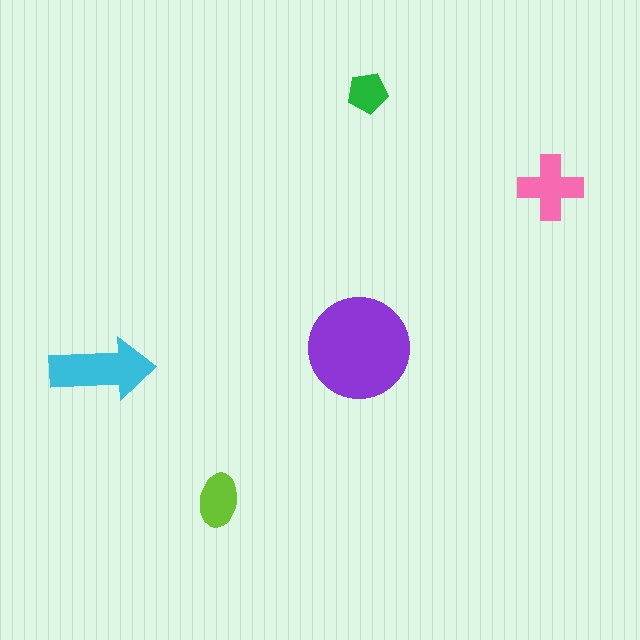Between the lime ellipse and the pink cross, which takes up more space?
The pink cross.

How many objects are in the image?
There are 5 objects in the image.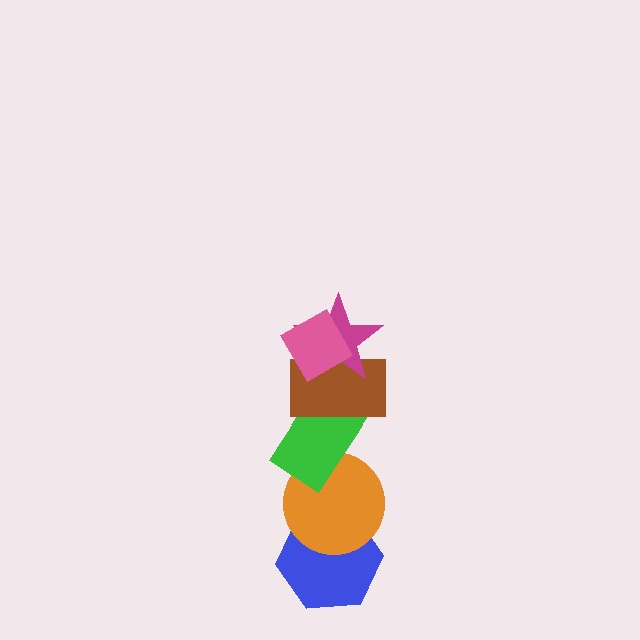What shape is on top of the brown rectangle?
The magenta star is on top of the brown rectangle.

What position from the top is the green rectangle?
The green rectangle is 4th from the top.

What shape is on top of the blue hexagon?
The orange circle is on top of the blue hexagon.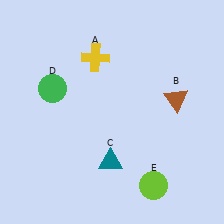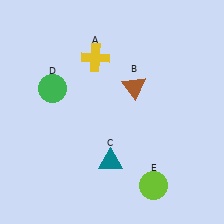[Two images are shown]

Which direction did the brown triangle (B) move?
The brown triangle (B) moved left.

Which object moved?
The brown triangle (B) moved left.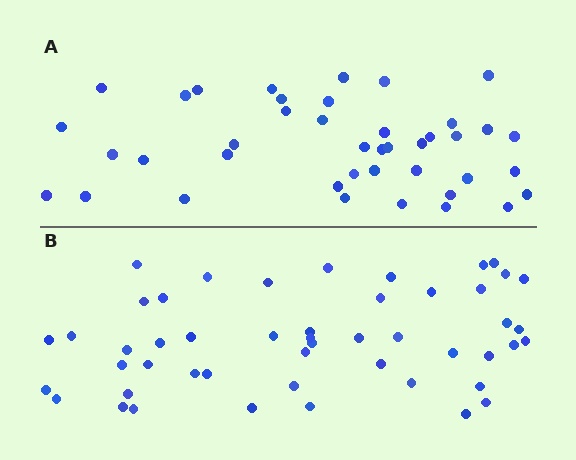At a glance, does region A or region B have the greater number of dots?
Region B (the bottom region) has more dots.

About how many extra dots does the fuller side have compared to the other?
Region B has roughly 8 or so more dots than region A.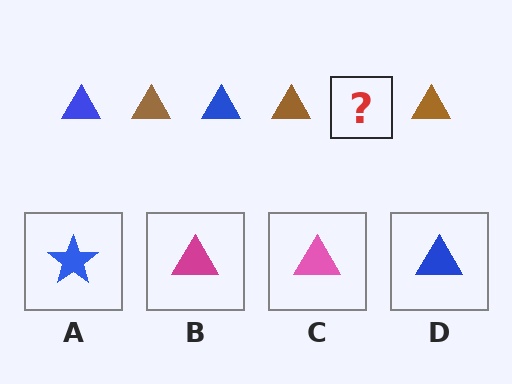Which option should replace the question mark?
Option D.